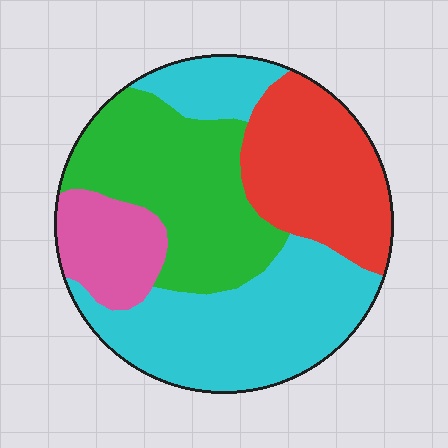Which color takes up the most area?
Cyan, at roughly 40%.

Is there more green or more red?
Green.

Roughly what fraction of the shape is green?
Green takes up between a sixth and a third of the shape.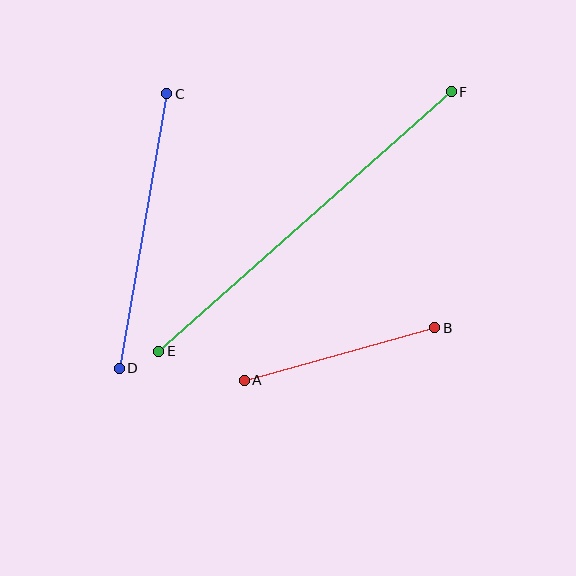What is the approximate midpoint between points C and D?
The midpoint is at approximately (143, 231) pixels.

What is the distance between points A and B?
The distance is approximately 197 pixels.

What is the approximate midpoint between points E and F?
The midpoint is at approximately (305, 222) pixels.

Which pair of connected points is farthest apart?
Points E and F are farthest apart.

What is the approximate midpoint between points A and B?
The midpoint is at approximately (339, 354) pixels.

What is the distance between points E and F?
The distance is approximately 391 pixels.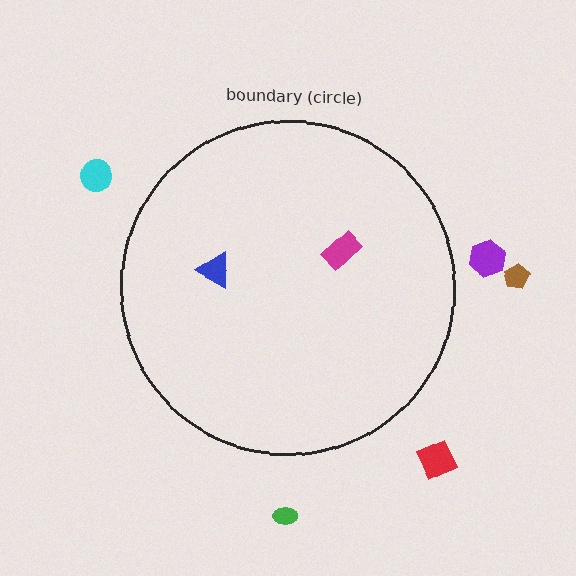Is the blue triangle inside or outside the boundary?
Inside.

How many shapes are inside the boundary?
2 inside, 5 outside.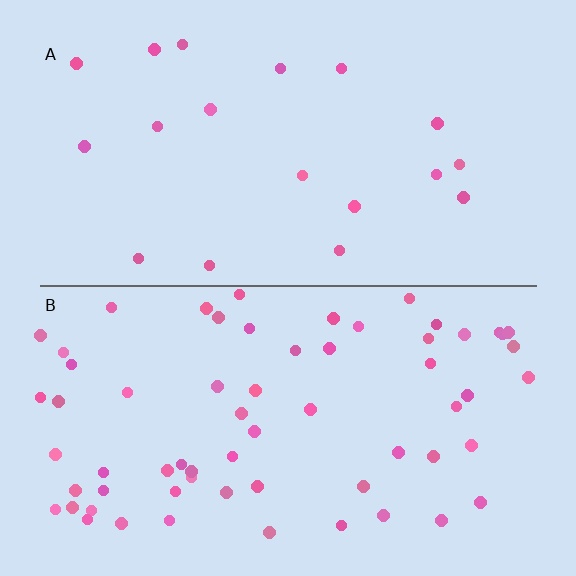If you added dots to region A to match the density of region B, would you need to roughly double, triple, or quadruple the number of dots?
Approximately triple.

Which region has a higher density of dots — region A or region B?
B (the bottom).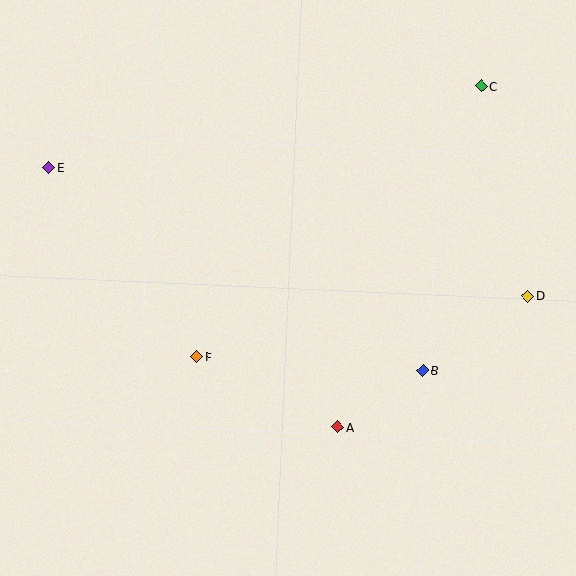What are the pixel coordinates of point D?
Point D is at (528, 296).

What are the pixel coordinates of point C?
Point C is at (482, 86).